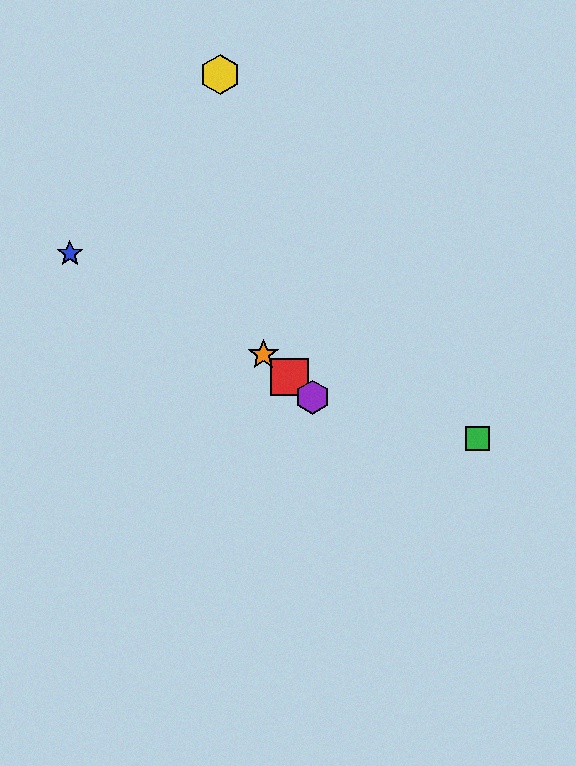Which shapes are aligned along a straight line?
The red square, the purple hexagon, the orange star are aligned along a straight line.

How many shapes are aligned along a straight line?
3 shapes (the red square, the purple hexagon, the orange star) are aligned along a straight line.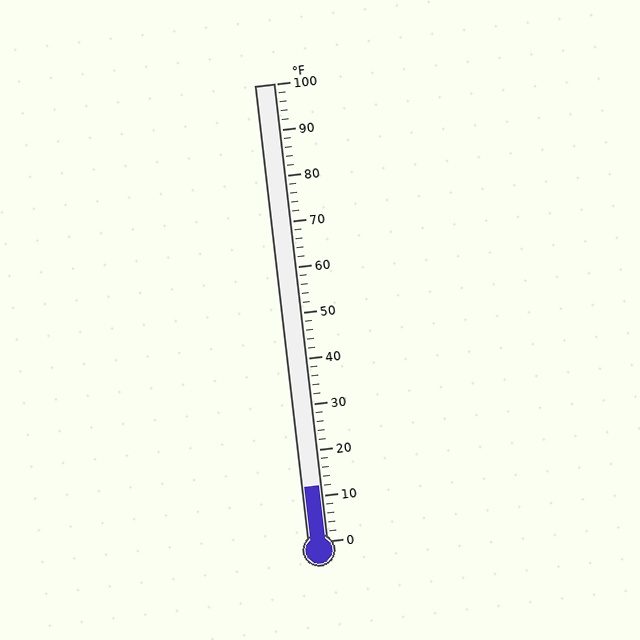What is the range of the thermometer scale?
The thermometer scale ranges from 0°F to 100°F.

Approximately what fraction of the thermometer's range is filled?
The thermometer is filled to approximately 10% of its range.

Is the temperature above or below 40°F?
The temperature is below 40°F.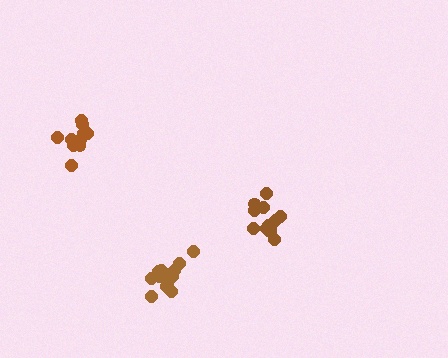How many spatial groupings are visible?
There are 3 spatial groupings.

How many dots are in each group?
Group 1: 11 dots, Group 2: 14 dots, Group 3: 13 dots (38 total).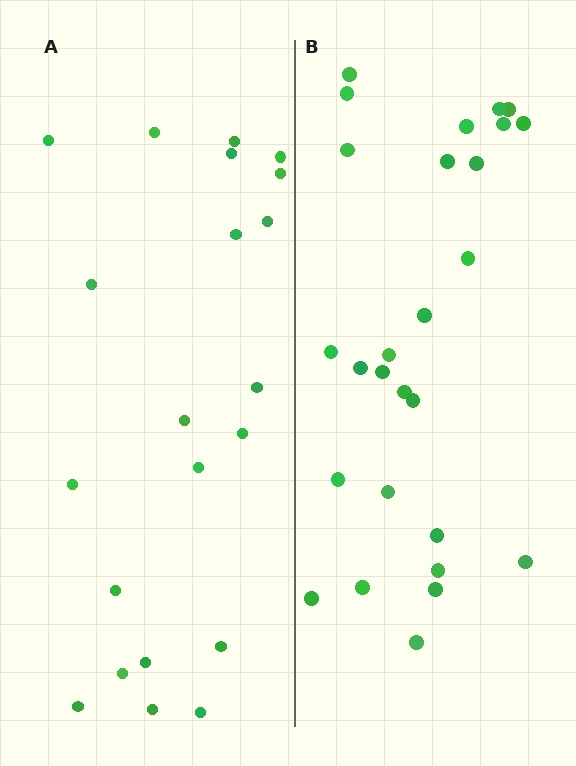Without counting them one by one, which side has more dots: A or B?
Region B (the right region) has more dots.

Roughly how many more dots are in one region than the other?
Region B has about 6 more dots than region A.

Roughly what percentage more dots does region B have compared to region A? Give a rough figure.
About 30% more.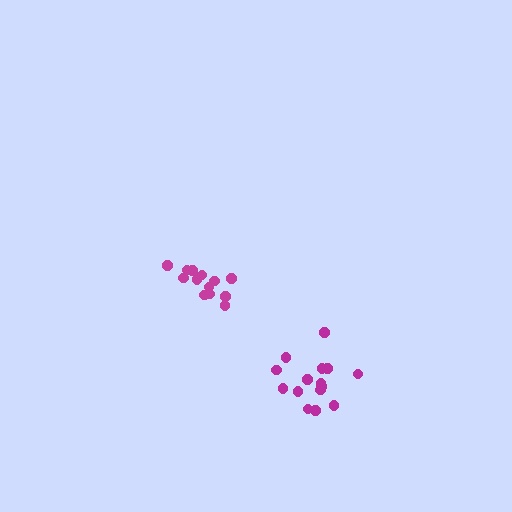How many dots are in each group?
Group 1: 13 dots, Group 2: 15 dots (28 total).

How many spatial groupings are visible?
There are 2 spatial groupings.